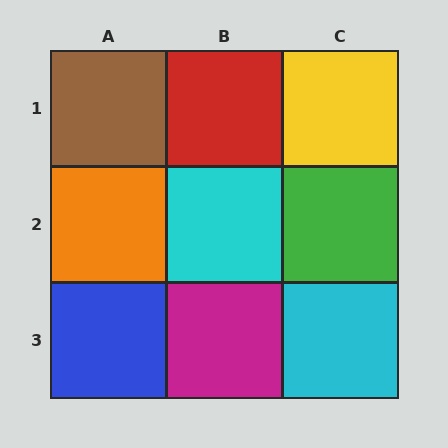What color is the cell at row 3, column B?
Magenta.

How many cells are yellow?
1 cell is yellow.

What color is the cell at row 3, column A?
Blue.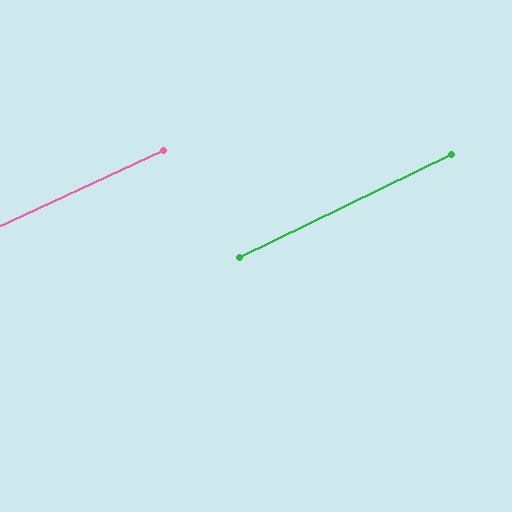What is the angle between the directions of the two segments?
Approximately 1 degree.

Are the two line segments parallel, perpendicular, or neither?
Parallel — their directions differ by only 1.1°.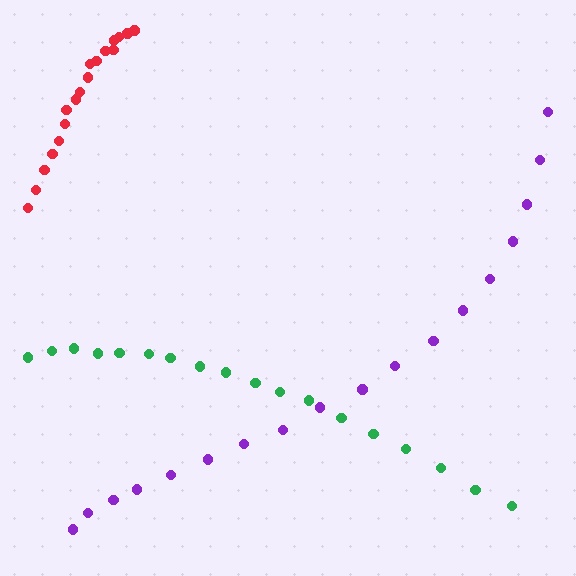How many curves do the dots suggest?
There are 3 distinct paths.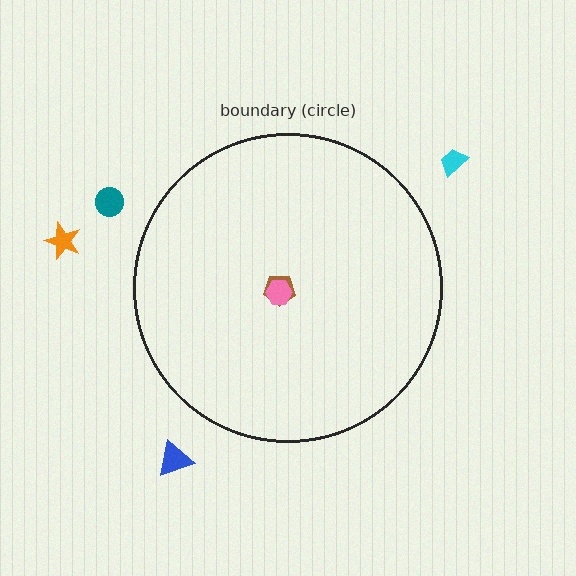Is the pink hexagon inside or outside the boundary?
Inside.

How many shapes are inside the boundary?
2 inside, 4 outside.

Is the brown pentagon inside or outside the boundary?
Inside.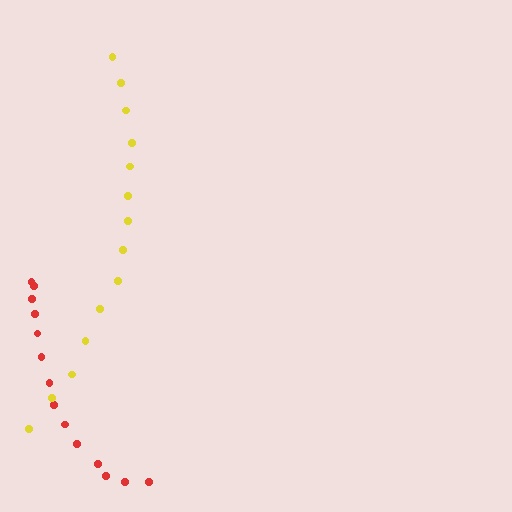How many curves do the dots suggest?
There are 2 distinct paths.